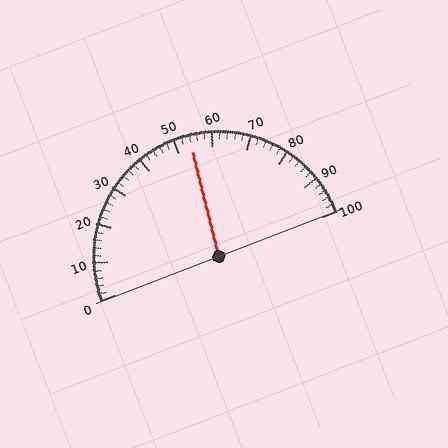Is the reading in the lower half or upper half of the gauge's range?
The reading is in the upper half of the range (0 to 100).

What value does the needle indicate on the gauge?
The needle indicates approximately 54.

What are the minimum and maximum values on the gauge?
The gauge ranges from 0 to 100.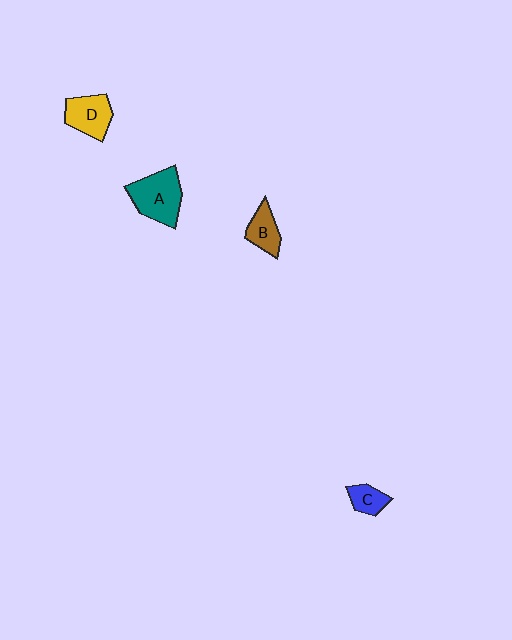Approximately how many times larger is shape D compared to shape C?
Approximately 1.8 times.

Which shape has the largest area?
Shape A (teal).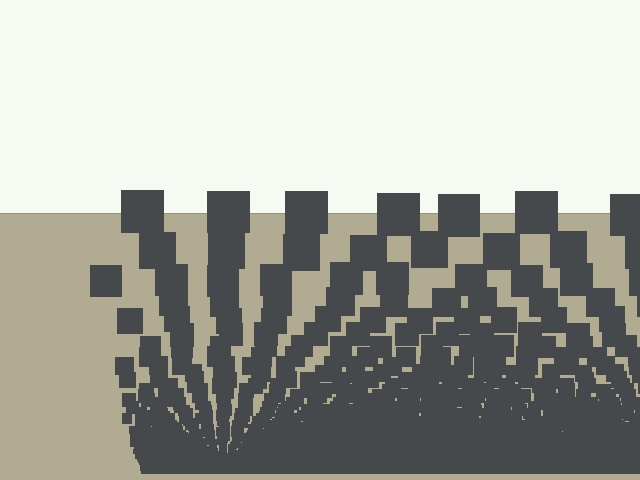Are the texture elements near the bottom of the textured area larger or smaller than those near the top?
Smaller. The gradient is inverted — elements near the bottom are smaller and denser.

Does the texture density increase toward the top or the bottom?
Density increases toward the bottom.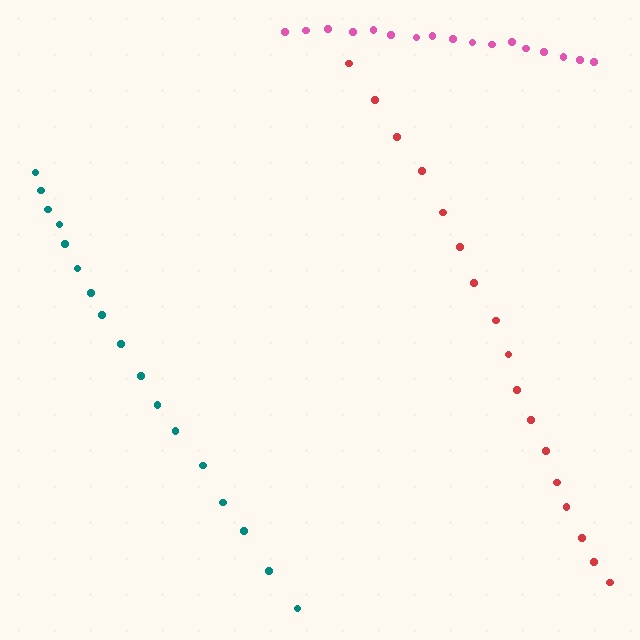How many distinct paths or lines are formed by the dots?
There are 3 distinct paths.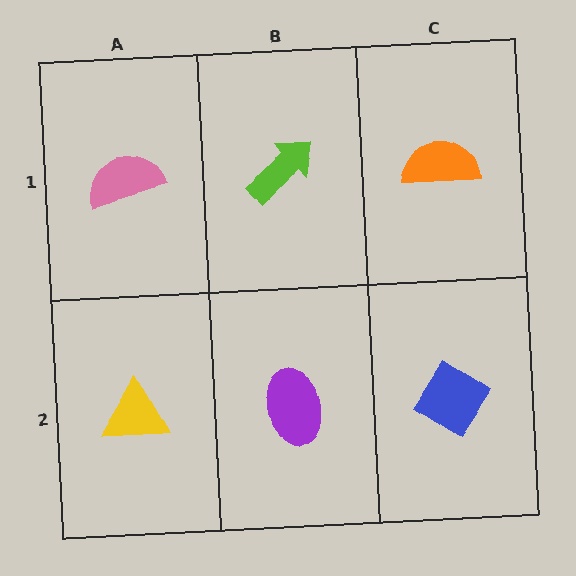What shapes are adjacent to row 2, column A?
A pink semicircle (row 1, column A), a purple ellipse (row 2, column B).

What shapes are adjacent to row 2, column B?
A lime arrow (row 1, column B), a yellow triangle (row 2, column A), a blue diamond (row 2, column C).